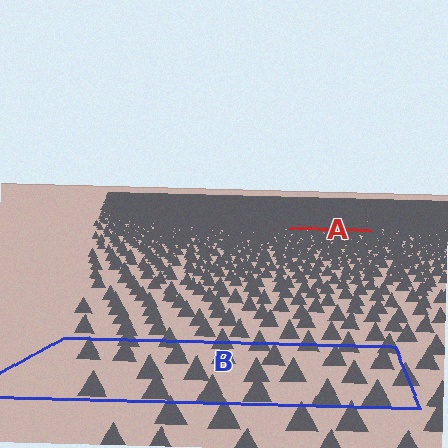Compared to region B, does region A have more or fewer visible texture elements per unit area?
Region A has more texture elements per unit area — they are packed more densely because it is farther away.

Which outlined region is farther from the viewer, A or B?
Region A is farther from the viewer — the texture elements inside it appear smaller and more densely packed.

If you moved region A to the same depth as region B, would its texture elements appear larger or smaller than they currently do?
They would appear larger. At a closer depth, the same texture elements are projected at a bigger on-screen size.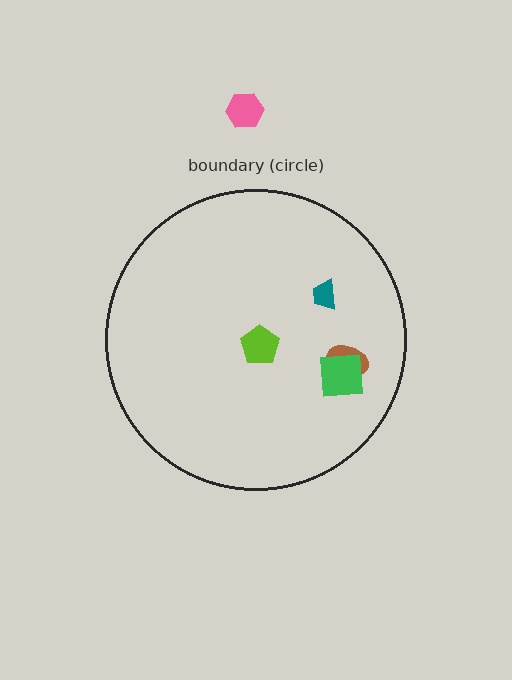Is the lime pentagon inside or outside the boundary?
Inside.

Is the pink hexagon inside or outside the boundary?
Outside.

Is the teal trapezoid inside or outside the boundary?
Inside.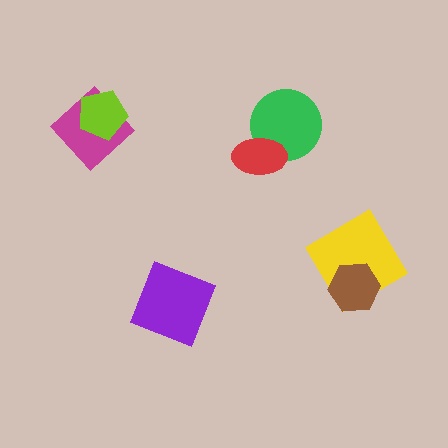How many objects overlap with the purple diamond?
0 objects overlap with the purple diamond.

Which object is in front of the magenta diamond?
The lime pentagon is in front of the magenta diamond.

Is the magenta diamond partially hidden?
Yes, it is partially covered by another shape.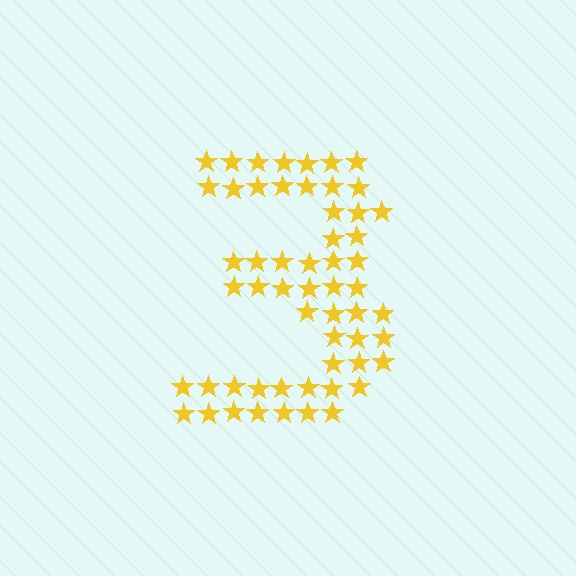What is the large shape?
The large shape is the digit 3.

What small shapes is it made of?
It is made of small stars.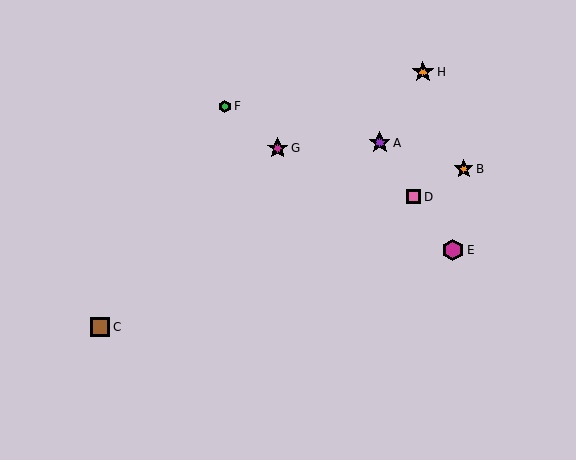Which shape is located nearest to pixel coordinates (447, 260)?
The magenta hexagon (labeled E) at (453, 250) is nearest to that location.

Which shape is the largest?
The magenta hexagon (labeled E) is the largest.